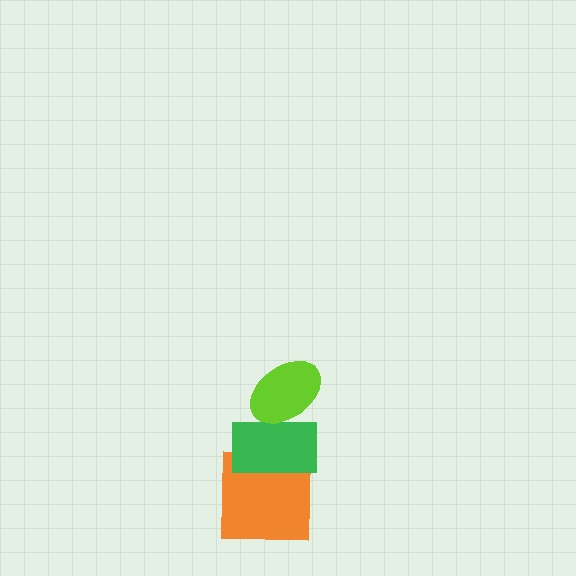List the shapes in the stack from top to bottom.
From top to bottom: the lime ellipse, the green rectangle, the orange square.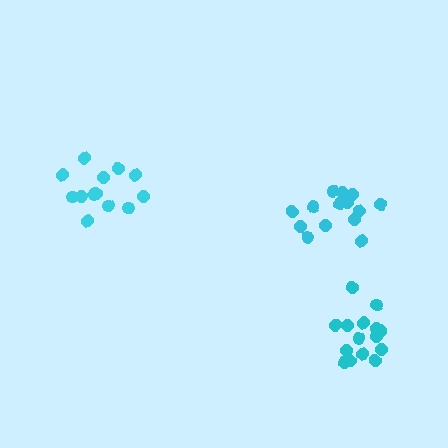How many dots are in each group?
Group 1: 13 dots, Group 2: 14 dots, Group 3: 15 dots (42 total).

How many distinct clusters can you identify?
There are 3 distinct clusters.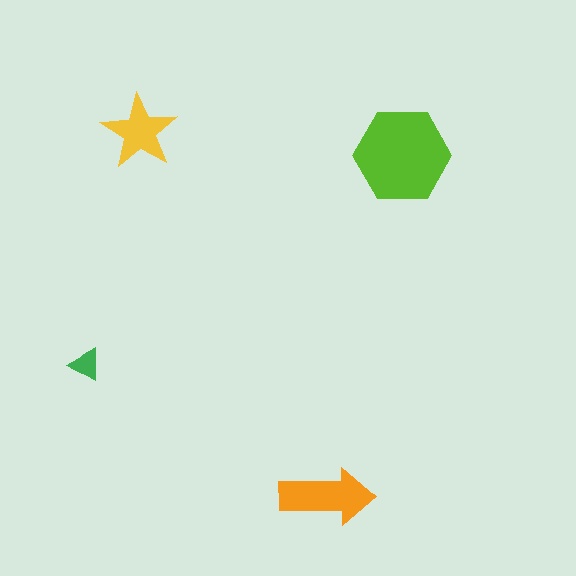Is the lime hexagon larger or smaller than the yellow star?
Larger.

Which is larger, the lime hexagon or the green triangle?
The lime hexagon.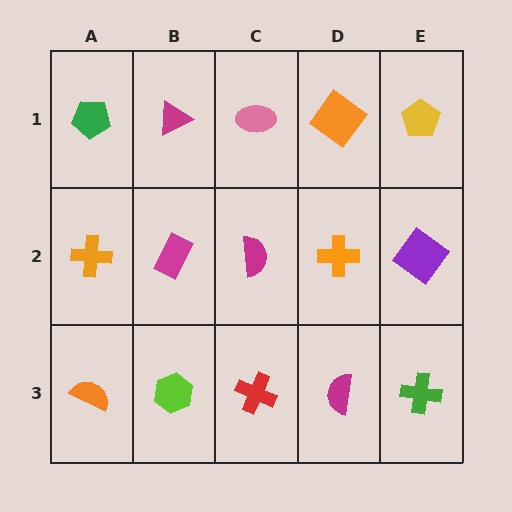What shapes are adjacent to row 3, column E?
A purple diamond (row 2, column E), a magenta semicircle (row 3, column D).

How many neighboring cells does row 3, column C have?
3.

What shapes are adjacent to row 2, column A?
A green pentagon (row 1, column A), an orange semicircle (row 3, column A), a magenta rectangle (row 2, column B).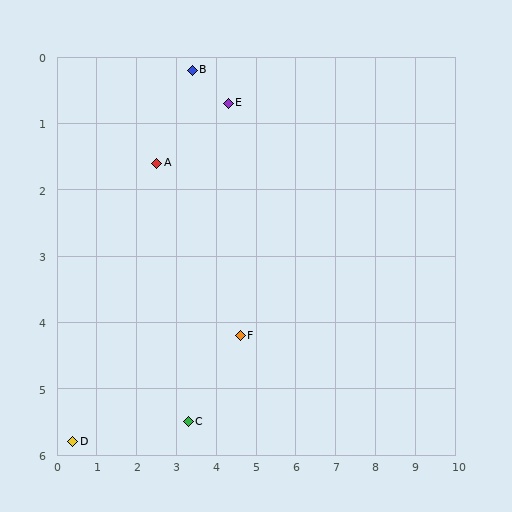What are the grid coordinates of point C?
Point C is at approximately (3.3, 5.5).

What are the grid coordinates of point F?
Point F is at approximately (4.6, 4.2).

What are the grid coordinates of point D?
Point D is at approximately (0.4, 5.8).